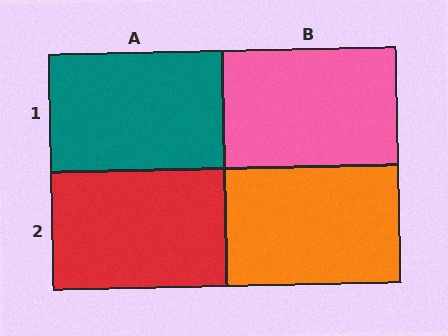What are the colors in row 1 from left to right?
Teal, pink.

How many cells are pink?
1 cell is pink.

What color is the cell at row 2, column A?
Red.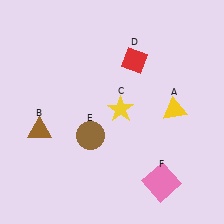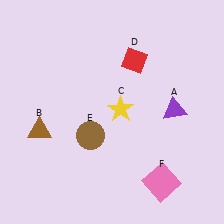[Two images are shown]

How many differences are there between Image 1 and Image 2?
There is 1 difference between the two images.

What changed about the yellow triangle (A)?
In Image 1, A is yellow. In Image 2, it changed to purple.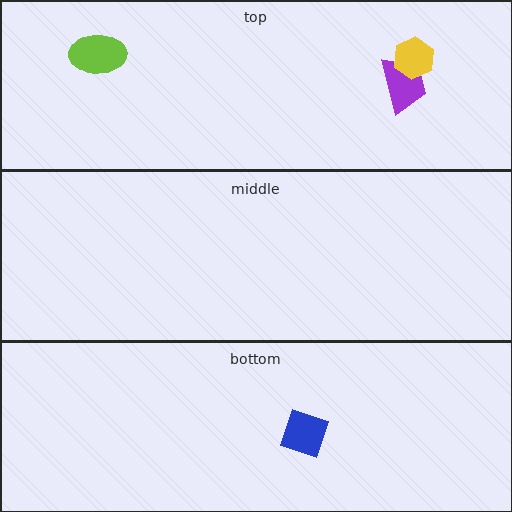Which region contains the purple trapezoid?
The top region.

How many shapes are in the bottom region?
1.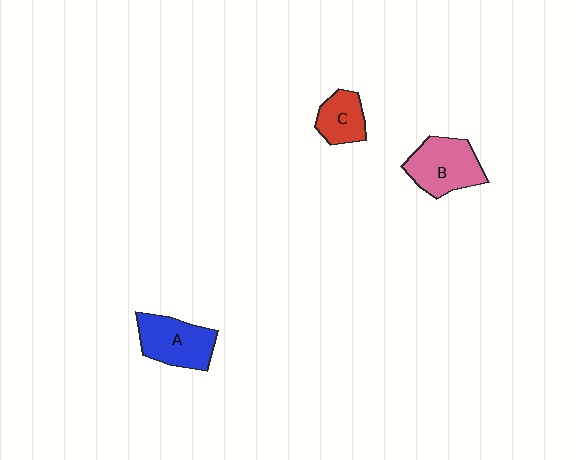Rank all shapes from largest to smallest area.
From largest to smallest: B (pink), A (blue), C (red).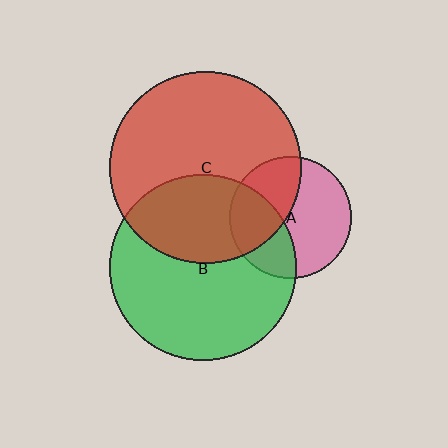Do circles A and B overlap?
Yes.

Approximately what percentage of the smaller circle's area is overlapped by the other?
Approximately 35%.